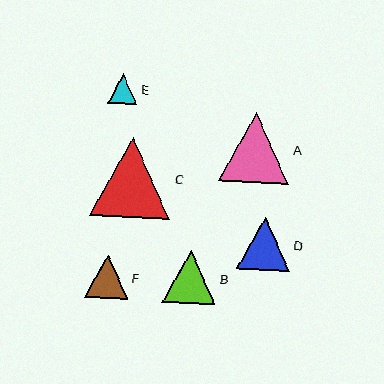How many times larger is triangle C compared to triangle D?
Triangle C is approximately 1.5 times the size of triangle D.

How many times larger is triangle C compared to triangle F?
Triangle C is approximately 1.8 times the size of triangle F.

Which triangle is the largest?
Triangle C is the largest with a size of approximately 80 pixels.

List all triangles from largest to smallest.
From largest to smallest: C, A, D, B, F, E.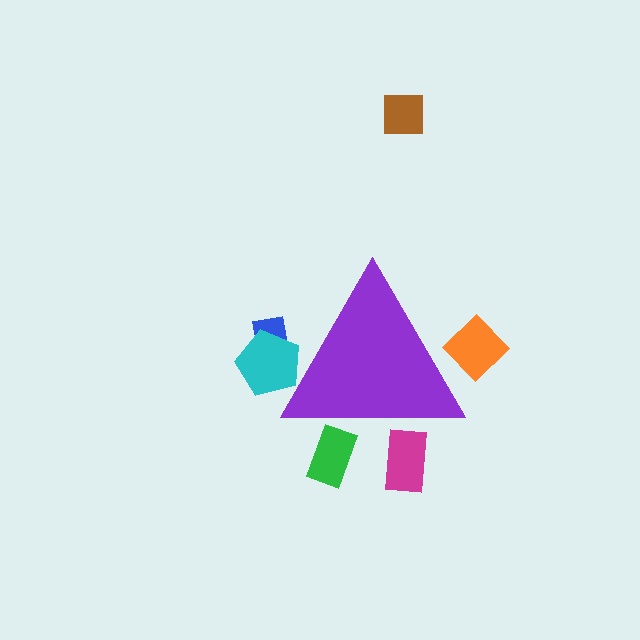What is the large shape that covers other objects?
A purple triangle.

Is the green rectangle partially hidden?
Yes, the green rectangle is partially hidden behind the purple triangle.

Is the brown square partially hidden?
No, the brown square is fully visible.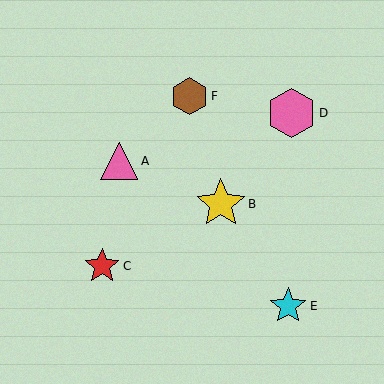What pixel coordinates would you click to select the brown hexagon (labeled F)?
Click at (190, 96) to select the brown hexagon F.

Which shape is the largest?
The yellow star (labeled B) is the largest.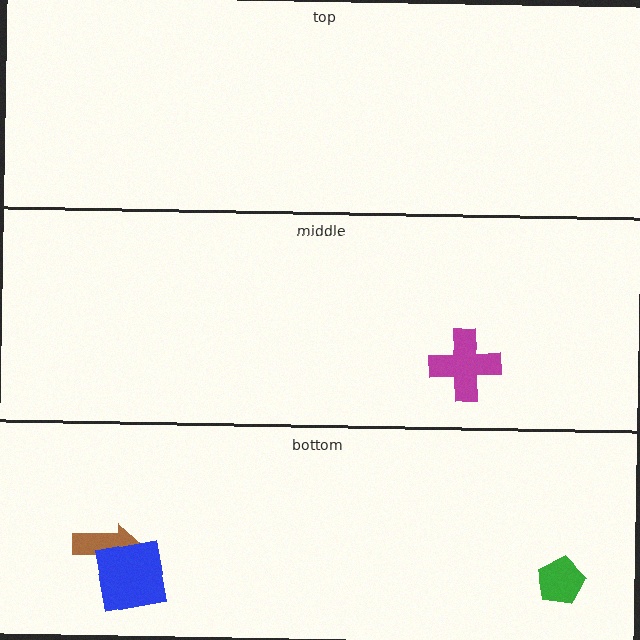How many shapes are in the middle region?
1.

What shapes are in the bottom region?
The brown arrow, the green pentagon, the blue square.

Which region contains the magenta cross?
The middle region.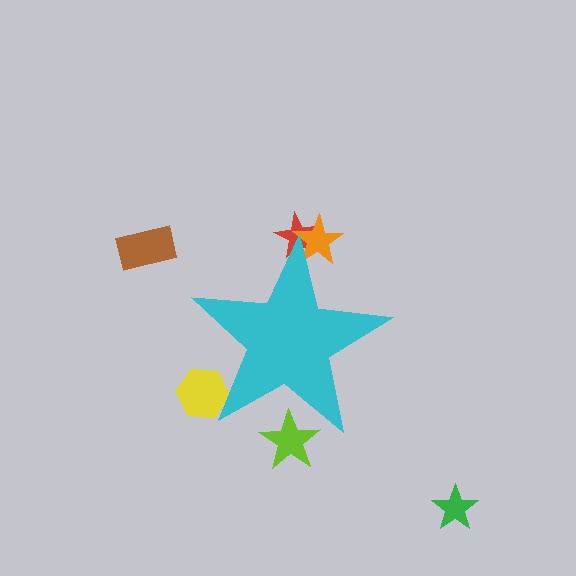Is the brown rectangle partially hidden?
No, the brown rectangle is fully visible.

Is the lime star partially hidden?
Yes, the lime star is partially hidden behind the cyan star.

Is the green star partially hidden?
No, the green star is fully visible.